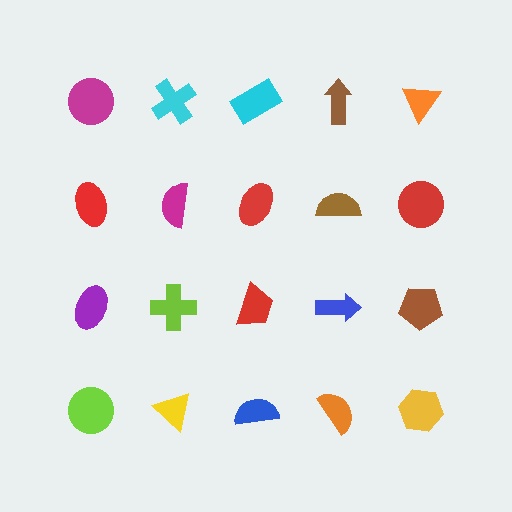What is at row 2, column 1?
A red ellipse.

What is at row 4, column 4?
An orange semicircle.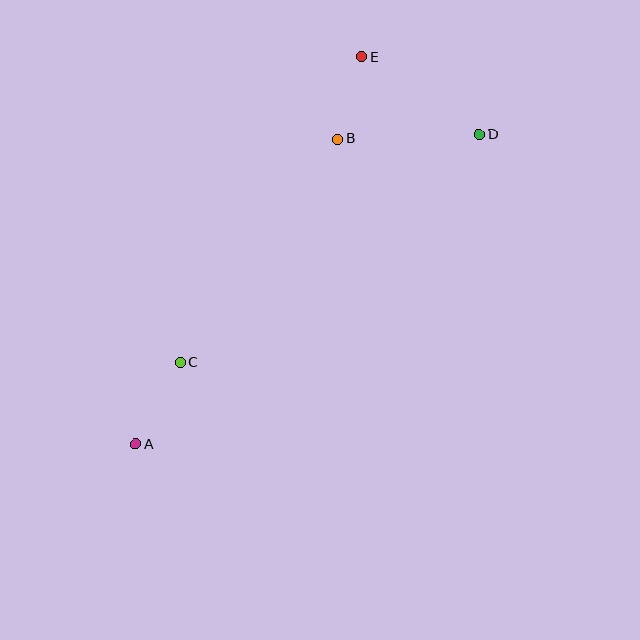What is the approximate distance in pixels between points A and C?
The distance between A and C is approximately 93 pixels.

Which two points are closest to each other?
Points B and E are closest to each other.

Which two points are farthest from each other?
Points A and D are farthest from each other.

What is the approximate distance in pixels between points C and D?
The distance between C and D is approximately 377 pixels.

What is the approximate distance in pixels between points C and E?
The distance between C and E is approximately 356 pixels.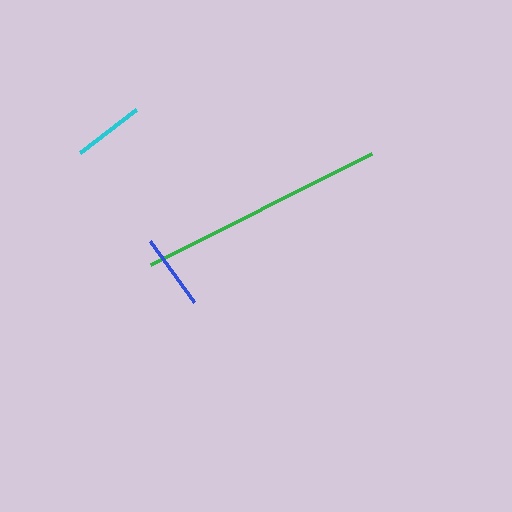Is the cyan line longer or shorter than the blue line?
The blue line is longer than the cyan line.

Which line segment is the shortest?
The cyan line is the shortest at approximately 71 pixels.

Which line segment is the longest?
The green line is the longest at approximately 247 pixels.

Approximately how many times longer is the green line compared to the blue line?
The green line is approximately 3.2 times the length of the blue line.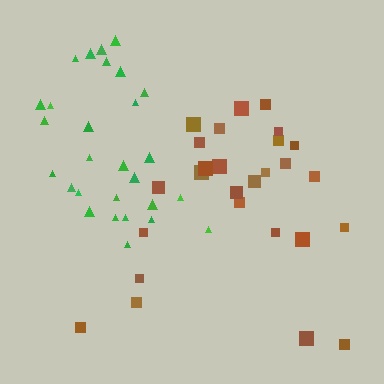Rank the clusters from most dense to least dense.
green, brown.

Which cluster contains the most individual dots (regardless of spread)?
Green (28).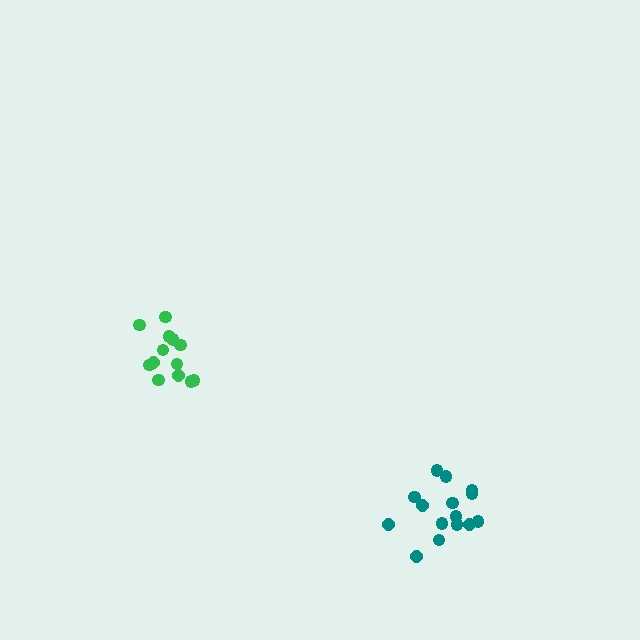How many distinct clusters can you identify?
There are 2 distinct clusters.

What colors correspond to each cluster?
The clusters are colored: teal, green.